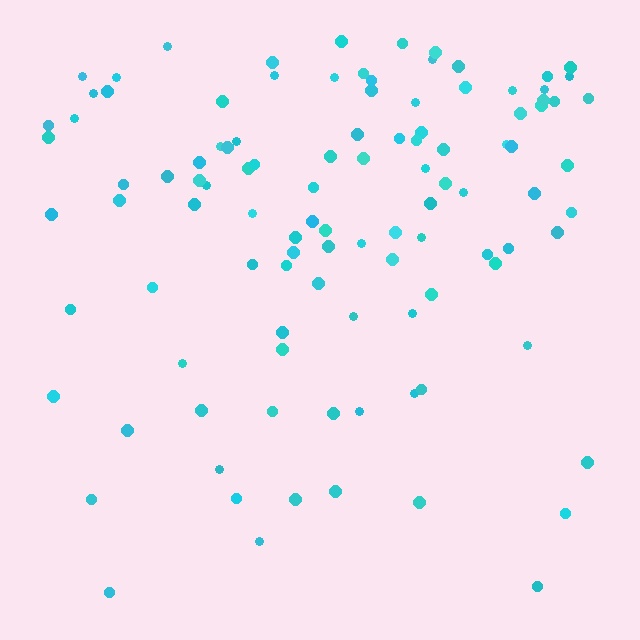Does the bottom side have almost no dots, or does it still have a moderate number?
Still a moderate number, just noticeably fewer than the top.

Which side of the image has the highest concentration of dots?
The top.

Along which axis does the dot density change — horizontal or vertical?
Vertical.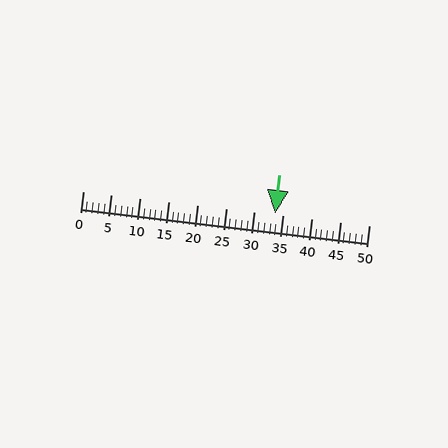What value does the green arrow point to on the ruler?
The green arrow points to approximately 34.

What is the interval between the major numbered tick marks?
The major tick marks are spaced 5 units apart.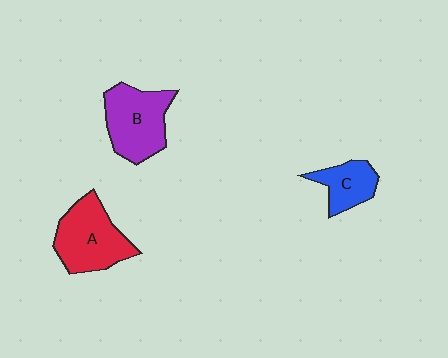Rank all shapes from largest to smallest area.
From largest to smallest: A (red), B (purple), C (blue).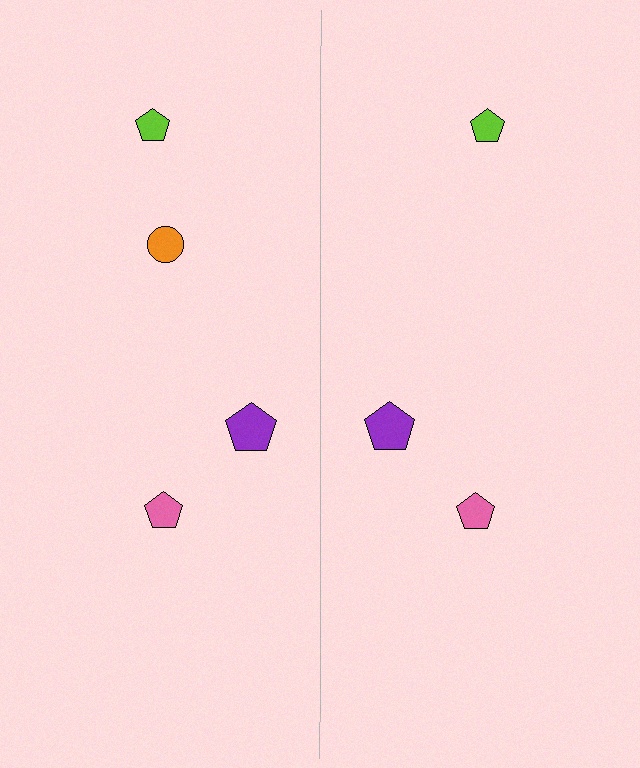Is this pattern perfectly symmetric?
No, the pattern is not perfectly symmetric. A orange circle is missing from the right side.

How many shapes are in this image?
There are 7 shapes in this image.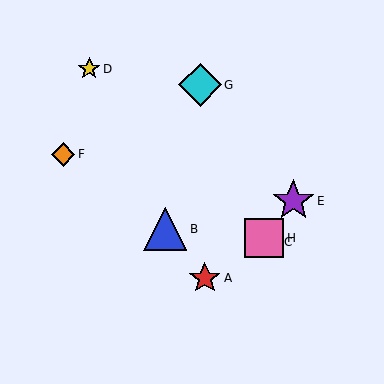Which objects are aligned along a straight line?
Objects C, D, H are aligned along a straight line.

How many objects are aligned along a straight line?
3 objects (C, D, H) are aligned along a straight line.